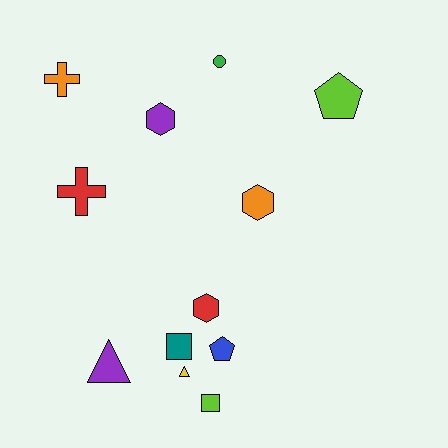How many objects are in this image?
There are 12 objects.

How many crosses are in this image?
There are 2 crosses.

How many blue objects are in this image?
There is 1 blue object.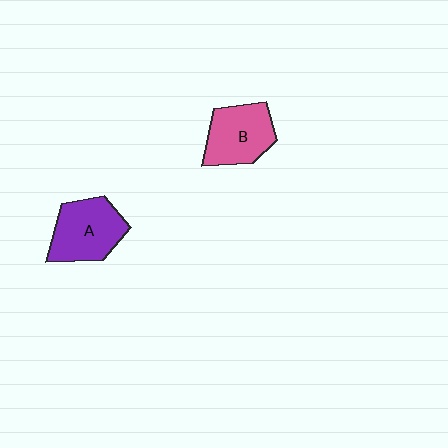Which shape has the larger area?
Shape A (purple).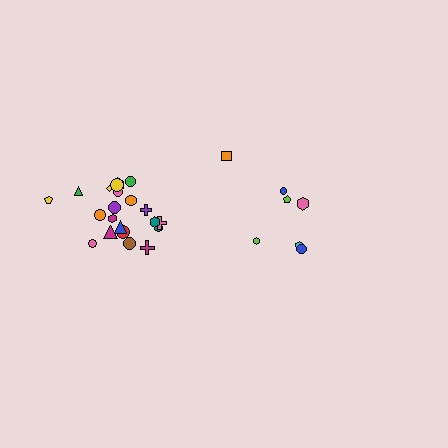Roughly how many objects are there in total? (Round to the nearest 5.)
Roughly 30 objects in total.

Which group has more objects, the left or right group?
The left group.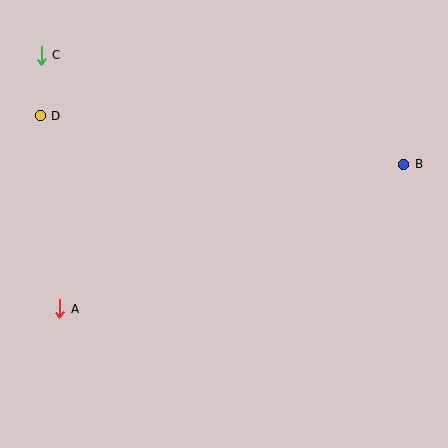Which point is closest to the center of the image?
Point A at (60, 309) is closest to the center.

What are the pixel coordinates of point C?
Point C is at (41, 55).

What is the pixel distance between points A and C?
The distance between A and C is 255 pixels.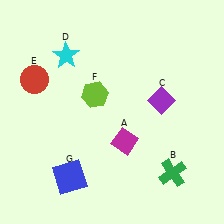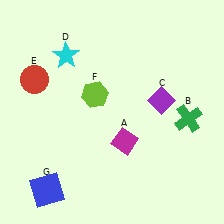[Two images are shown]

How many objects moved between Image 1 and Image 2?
2 objects moved between the two images.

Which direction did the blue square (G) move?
The blue square (G) moved left.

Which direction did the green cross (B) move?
The green cross (B) moved up.